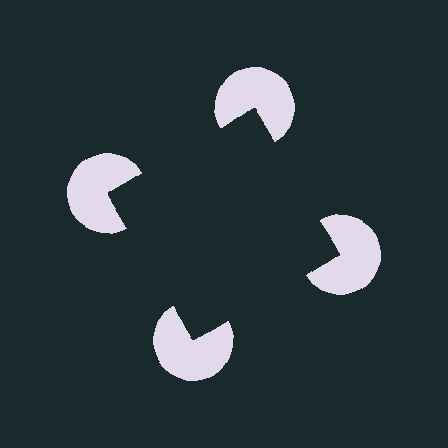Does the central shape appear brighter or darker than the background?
It typically appears slightly darker than the background, even though no actual brightness change is drawn.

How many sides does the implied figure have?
4 sides.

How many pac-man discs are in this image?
There are 4 — one at each vertex of the illusory square.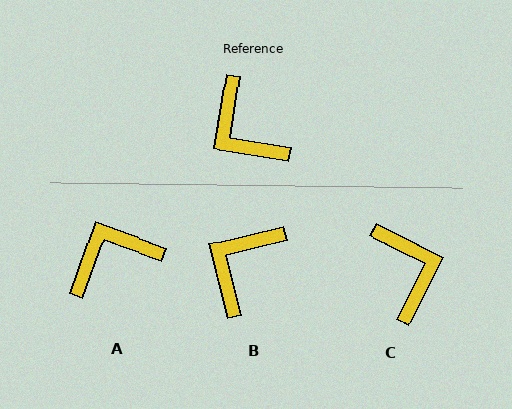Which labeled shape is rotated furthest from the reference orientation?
C, about 162 degrees away.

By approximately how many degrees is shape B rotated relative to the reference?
Approximately 67 degrees clockwise.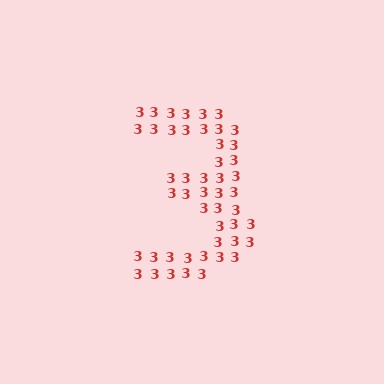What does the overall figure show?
The overall figure shows the digit 3.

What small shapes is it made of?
It is made of small digit 3's.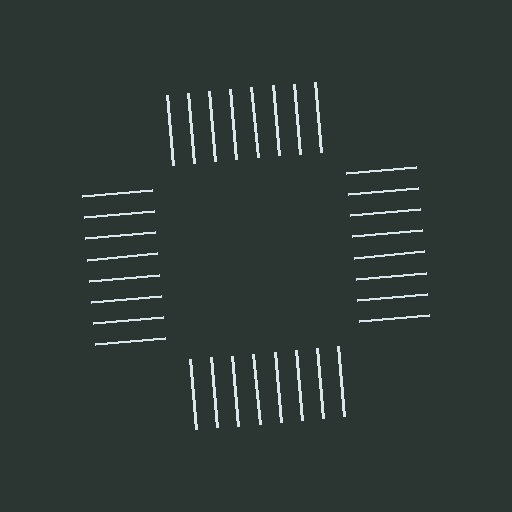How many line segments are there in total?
32 — 8 along each of the 4 edges.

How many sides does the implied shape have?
4 sides — the line-ends trace a square.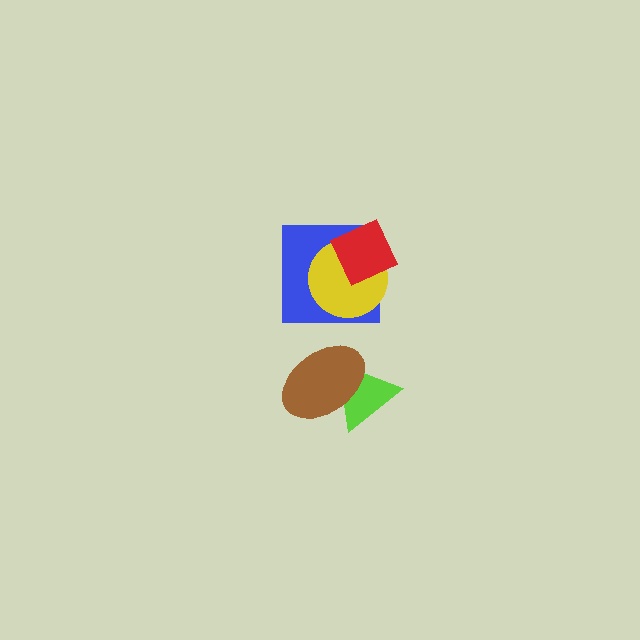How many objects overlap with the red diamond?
2 objects overlap with the red diamond.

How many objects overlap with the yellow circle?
2 objects overlap with the yellow circle.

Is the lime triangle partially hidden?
Yes, it is partially covered by another shape.